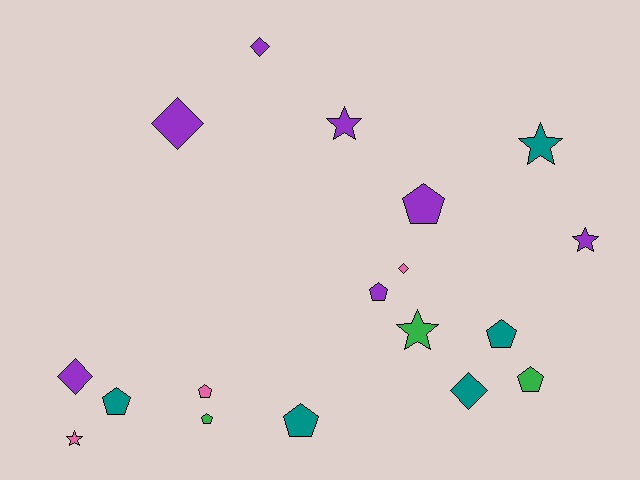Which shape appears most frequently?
Pentagon, with 8 objects.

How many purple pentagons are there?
There are 2 purple pentagons.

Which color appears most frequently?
Purple, with 7 objects.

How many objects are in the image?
There are 18 objects.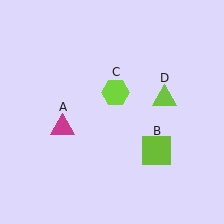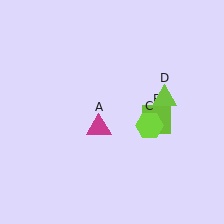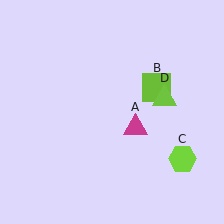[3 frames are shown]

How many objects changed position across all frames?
3 objects changed position: magenta triangle (object A), lime square (object B), lime hexagon (object C).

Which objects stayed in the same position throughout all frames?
Lime triangle (object D) remained stationary.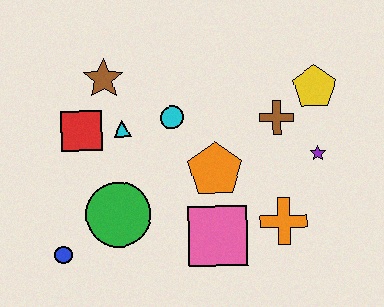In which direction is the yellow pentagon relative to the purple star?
The yellow pentagon is above the purple star.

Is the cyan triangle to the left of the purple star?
Yes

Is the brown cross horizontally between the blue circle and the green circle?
No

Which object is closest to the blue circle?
The green circle is closest to the blue circle.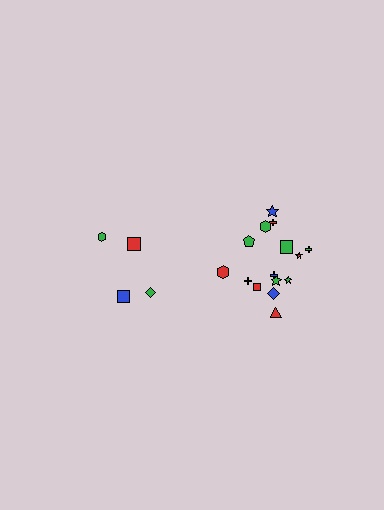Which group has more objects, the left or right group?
The right group.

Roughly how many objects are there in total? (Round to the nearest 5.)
Roughly 20 objects in total.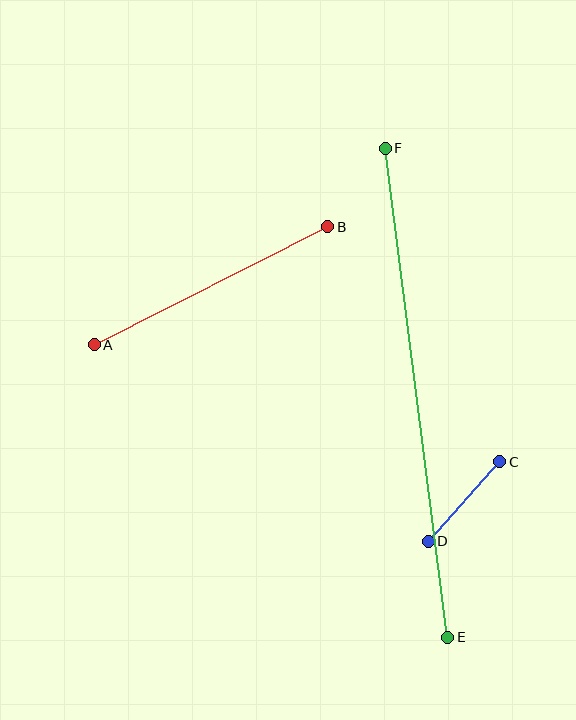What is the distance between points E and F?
The distance is approximately 493 pixels.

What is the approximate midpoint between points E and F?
The midpoint is at approximately (417, 393) pixels.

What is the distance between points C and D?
The distance is approximately 107 pixels.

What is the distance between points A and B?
The distance is approximately 261 pixels.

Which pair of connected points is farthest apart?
Points E and F are farthest apart.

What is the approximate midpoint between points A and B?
The midpoint is at approximately (211, 286) pixels.